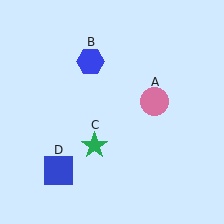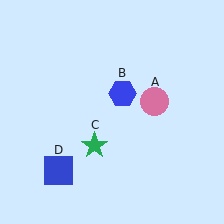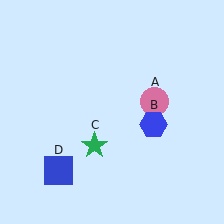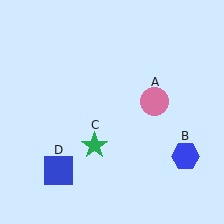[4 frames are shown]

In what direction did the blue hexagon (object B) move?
The blue hexagon (object B) moved down and to the right.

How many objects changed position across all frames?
1 object changed position: blue hexagon (object B).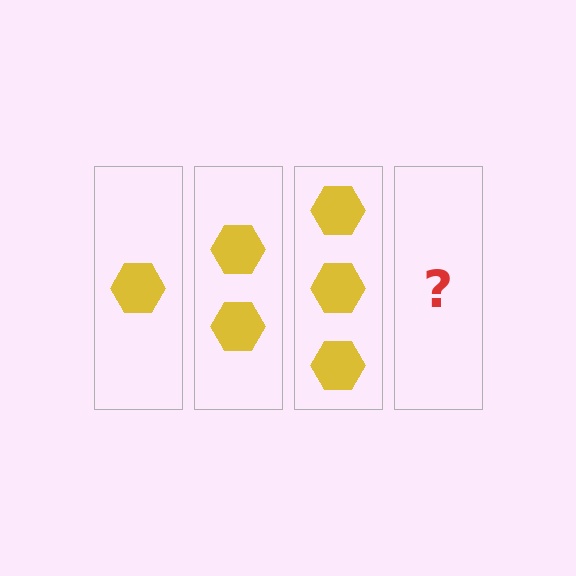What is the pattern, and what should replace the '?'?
The pattern is that each step adds one more hexagon. The '?' should be 4 hexagons.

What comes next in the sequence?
The next element should be 4 hexagons.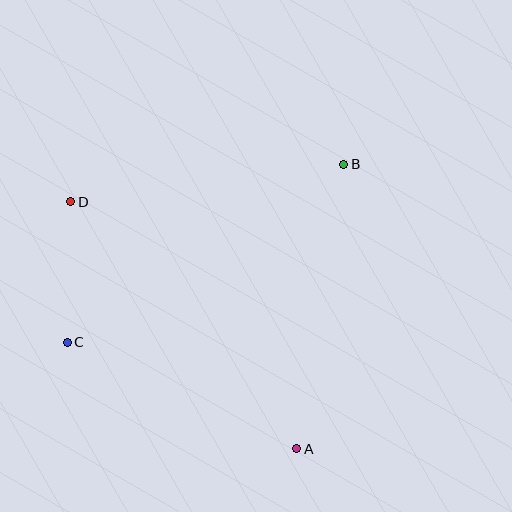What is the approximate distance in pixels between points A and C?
The distance between A and C is approximately 253 pixels.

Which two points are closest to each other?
Points C and D are closest to each other.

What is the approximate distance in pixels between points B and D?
The distance between B and D is approximately 275 pixels.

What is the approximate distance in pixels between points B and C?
The distance between B and C is approximately 328 pixels.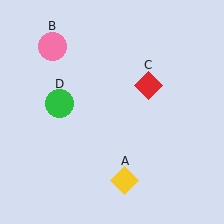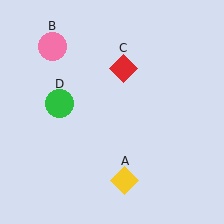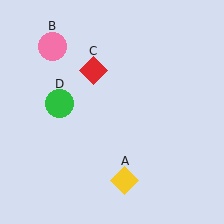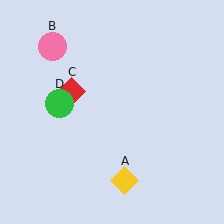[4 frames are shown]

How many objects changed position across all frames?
1 object changed position: red diamond (object C).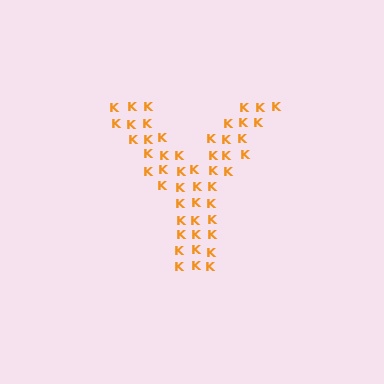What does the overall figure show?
The overall figure shows the letter Y.